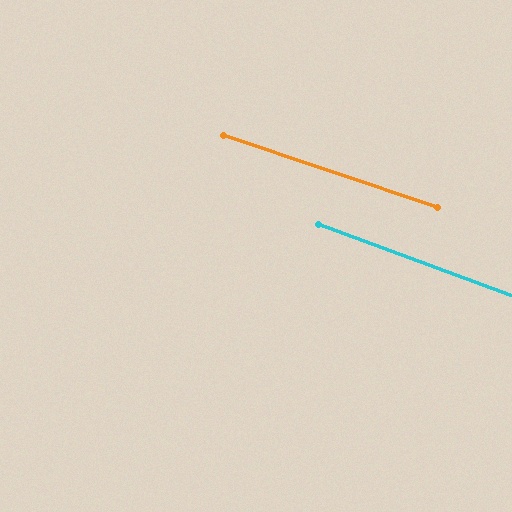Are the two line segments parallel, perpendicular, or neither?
Parallel — their directions differ by only 1.6°.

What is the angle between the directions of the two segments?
Approximately 2 degrees.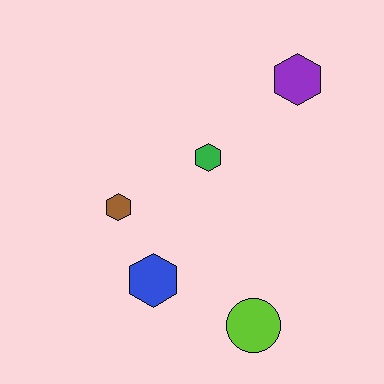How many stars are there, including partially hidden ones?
There are no stars.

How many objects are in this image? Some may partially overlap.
There are 5 objects.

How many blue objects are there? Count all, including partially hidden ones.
There is 1 blue object.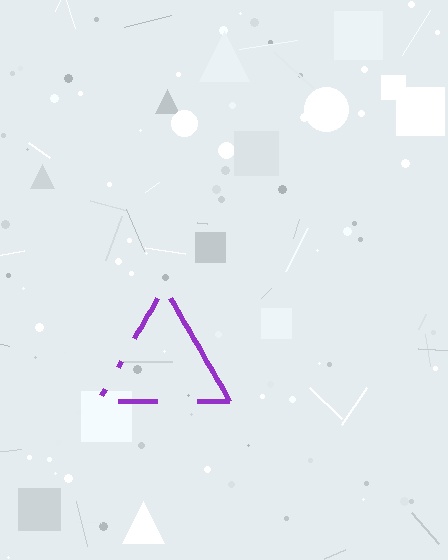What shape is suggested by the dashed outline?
The dashed outline suggests a triangle.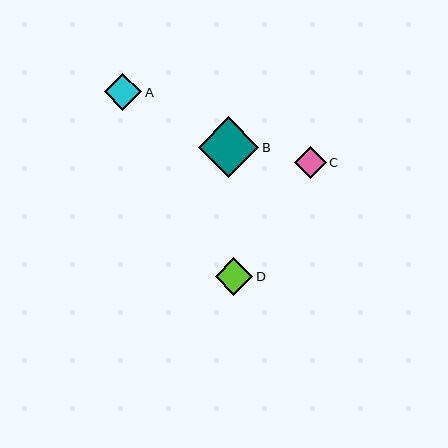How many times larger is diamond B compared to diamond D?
Diamond B is approximately 1.6 times the size of diamond D.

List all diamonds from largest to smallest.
From largest to smallest: B, A, D, C.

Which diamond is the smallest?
Diamond C is the smallest with a size of approximately 32 pixels.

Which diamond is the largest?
Diamond B is the largest with a size of approximately 61 pixels.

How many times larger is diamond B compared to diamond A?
Diamond B is approximately 1.6 times the size of diamond A.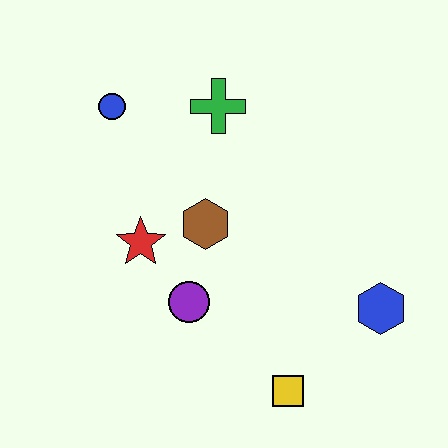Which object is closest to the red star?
The brown hexagon is closest to the red star.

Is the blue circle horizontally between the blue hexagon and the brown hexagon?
No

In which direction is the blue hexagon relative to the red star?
The blue hexagon is to the right of the red star.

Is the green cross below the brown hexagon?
No